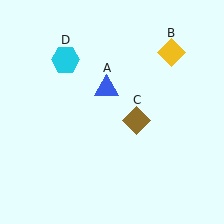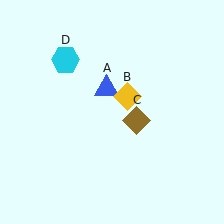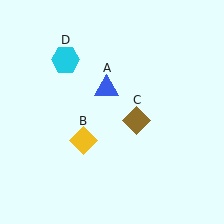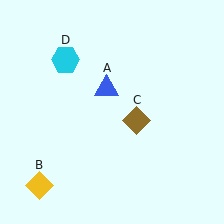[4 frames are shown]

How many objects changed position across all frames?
1 object changed position: yellow diamond (object B).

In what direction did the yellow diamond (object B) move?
The yellow diamond (object B) moved down and to the left.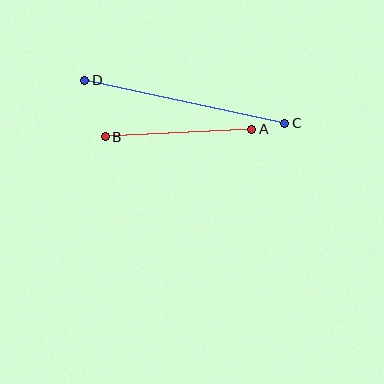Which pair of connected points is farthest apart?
Points C and D are farthest apart.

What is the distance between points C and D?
The distance is approximately 205 pixels.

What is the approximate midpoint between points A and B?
The midpoint is at approximately (178, 133) pixels.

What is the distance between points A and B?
The distance is approximately 147 pixels.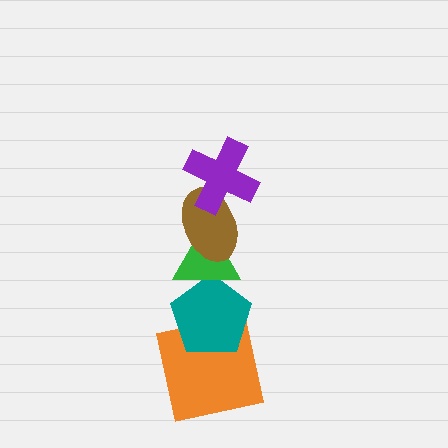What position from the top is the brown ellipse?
The brown ellipse is 2nd from the top.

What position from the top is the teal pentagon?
The teal pentagon is 4th from the top.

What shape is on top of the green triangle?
The brown ellipse is on top of the green triangle.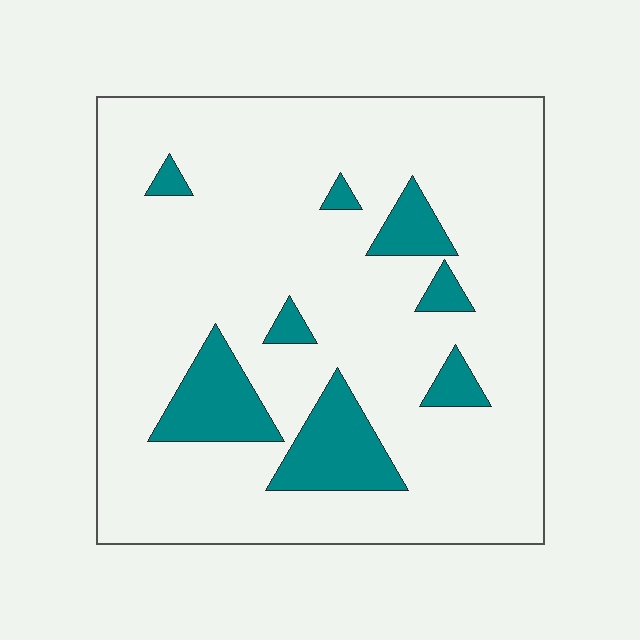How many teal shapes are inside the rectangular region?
8.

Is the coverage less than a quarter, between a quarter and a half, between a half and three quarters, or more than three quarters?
Less than a quarter.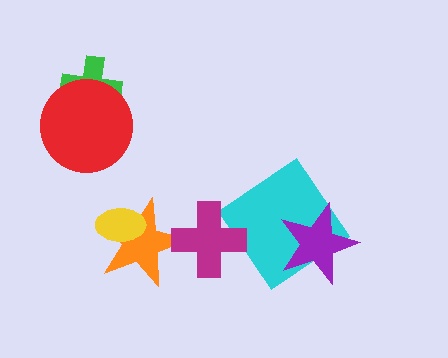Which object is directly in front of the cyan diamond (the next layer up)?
The purple star is directly in front of the cyan diamond.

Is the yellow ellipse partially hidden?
No, no other shape covers it.